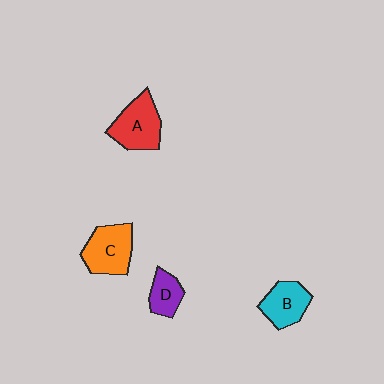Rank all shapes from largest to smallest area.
From largest to smallest: A (red), C (orange), B (cyan), D (purple).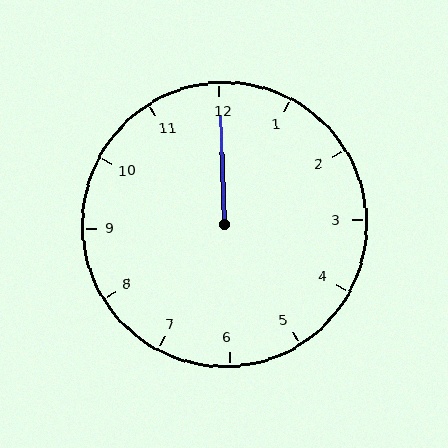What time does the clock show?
12:00.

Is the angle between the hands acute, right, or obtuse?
It is acute.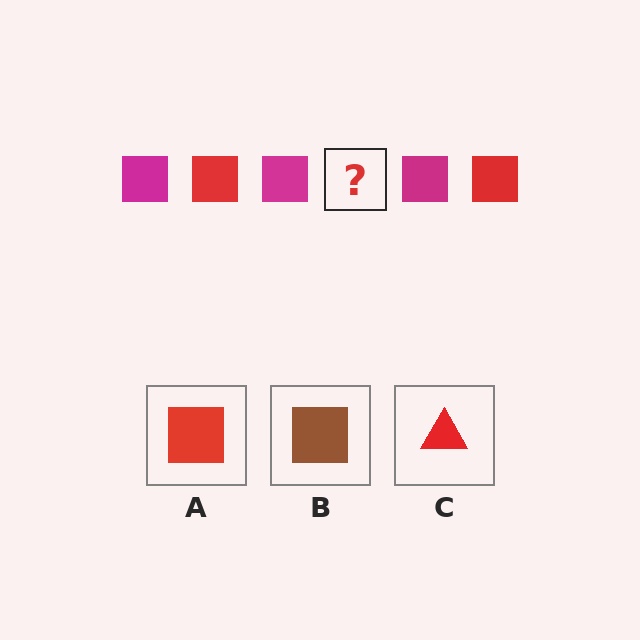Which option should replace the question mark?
Option A.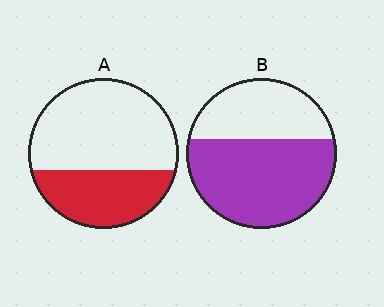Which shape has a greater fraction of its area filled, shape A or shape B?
Shape B.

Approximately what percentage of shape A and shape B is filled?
A is approximately 35% and B is approximately 60%.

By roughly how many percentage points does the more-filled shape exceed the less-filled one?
By roughly 25 percentage points (B over A).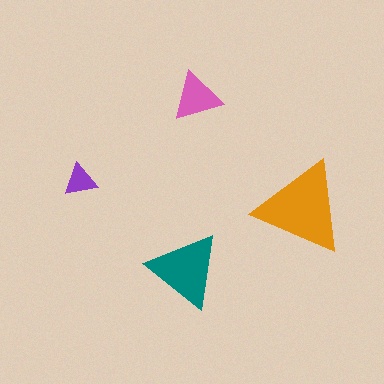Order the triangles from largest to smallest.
the orange one, the teal one, the pink one, the purple one.